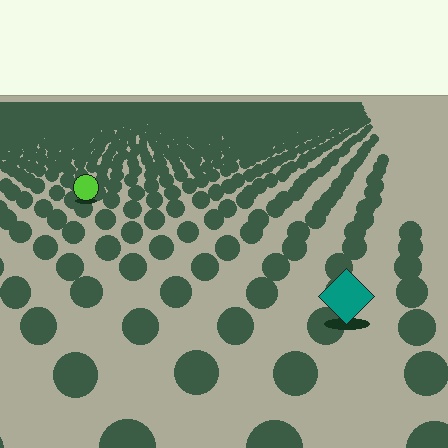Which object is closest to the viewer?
The teal diamond is closest. The texture marks near it are larger and more spread out.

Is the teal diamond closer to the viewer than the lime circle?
Yes. The teal diamond is closer — you can tell from the texture gradient: the ground texture is coarser near it.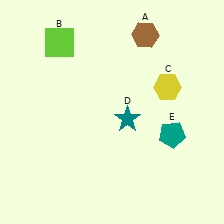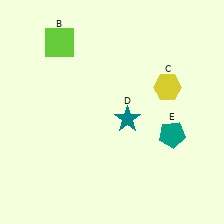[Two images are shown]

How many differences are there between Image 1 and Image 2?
There is 1 difference between the two images.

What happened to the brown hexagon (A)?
The brown hexagon (A) was removed in Image 2. It was in the top-right area of Image 1.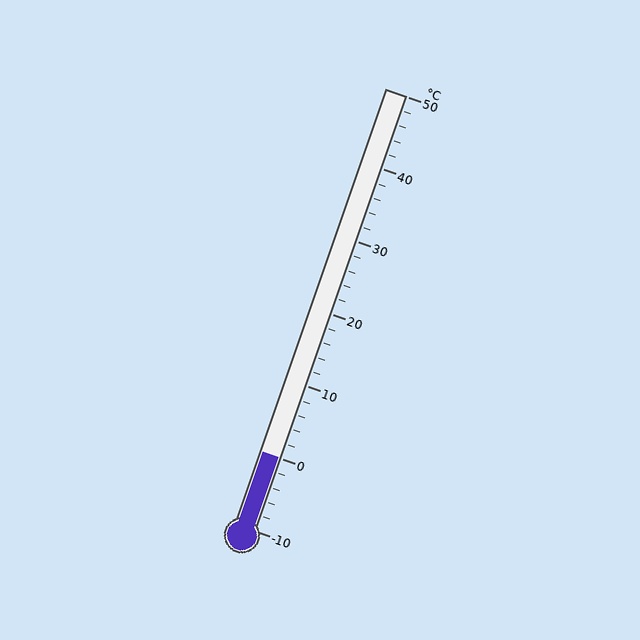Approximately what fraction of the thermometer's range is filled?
The thermometer is filled to approximately 15% of its range.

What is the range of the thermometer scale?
The thermometer scale ranges from -10°C to 50°C.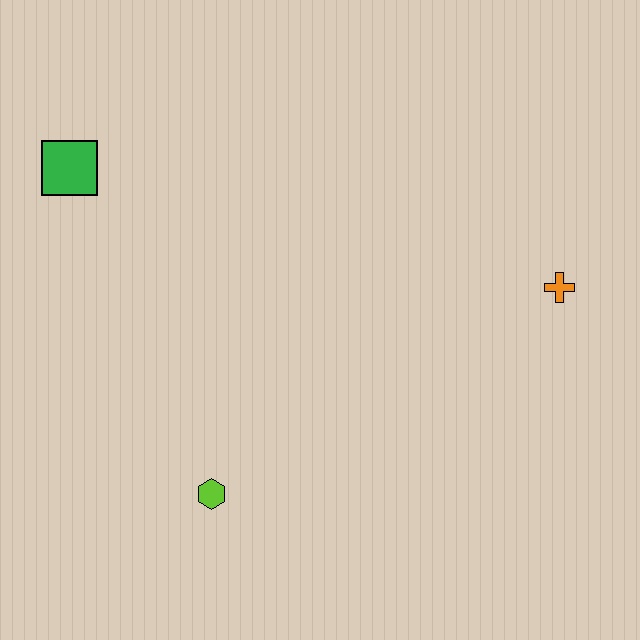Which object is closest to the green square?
The lime hexagon is closest to the green square.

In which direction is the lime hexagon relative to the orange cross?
The lime hexagon is to the left of the orange cross.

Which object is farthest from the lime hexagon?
The orange cross is farthest from the lime hexagon.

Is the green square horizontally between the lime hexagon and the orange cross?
No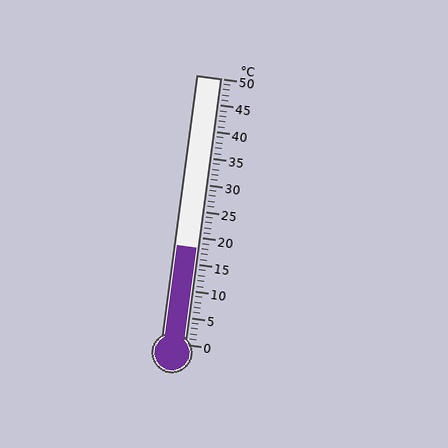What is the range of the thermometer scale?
The thermometer scale ranges from 0°C to 50°C.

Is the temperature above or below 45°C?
The temperature is below 45°C.